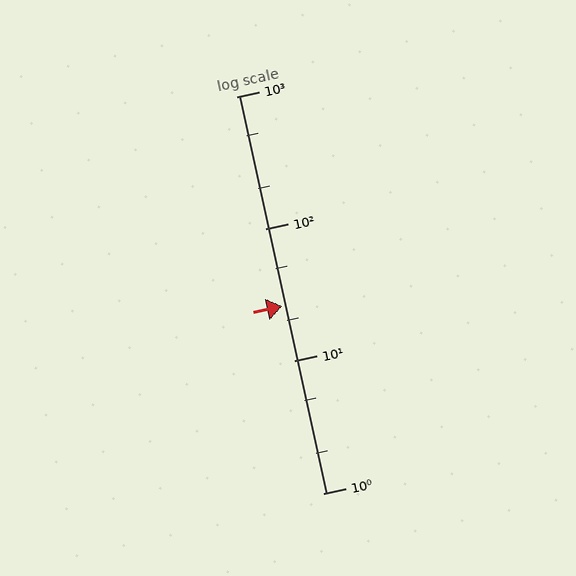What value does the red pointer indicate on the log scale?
The pointer indicates approximately 26.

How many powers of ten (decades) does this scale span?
The scale spans 3 decades, from 1 to 1000.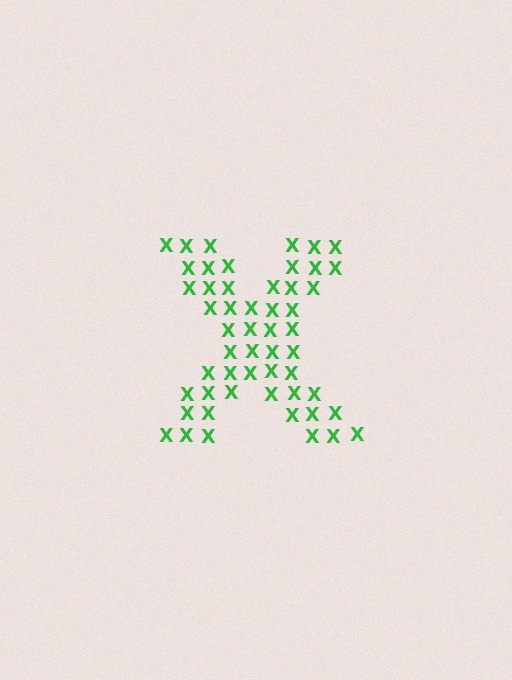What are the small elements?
The small elements are letter X's.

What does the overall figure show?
The overall figure shows the letter X.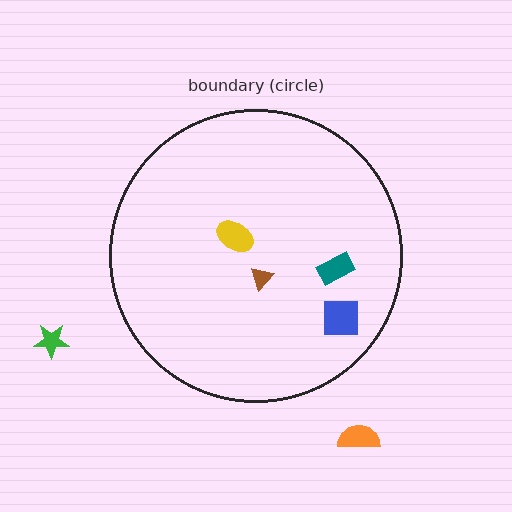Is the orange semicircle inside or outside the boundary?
Outside.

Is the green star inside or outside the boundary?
Outside.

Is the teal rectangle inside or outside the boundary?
Inside.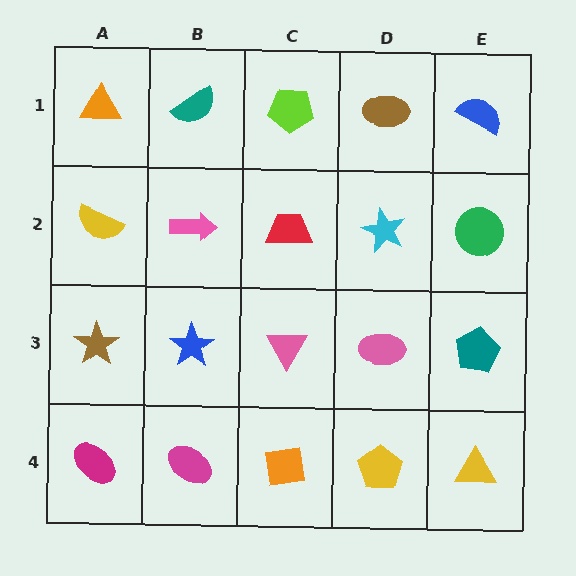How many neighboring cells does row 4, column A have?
2.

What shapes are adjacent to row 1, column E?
A green circle (row 2, column E), a brown ellipse (row 1, column D).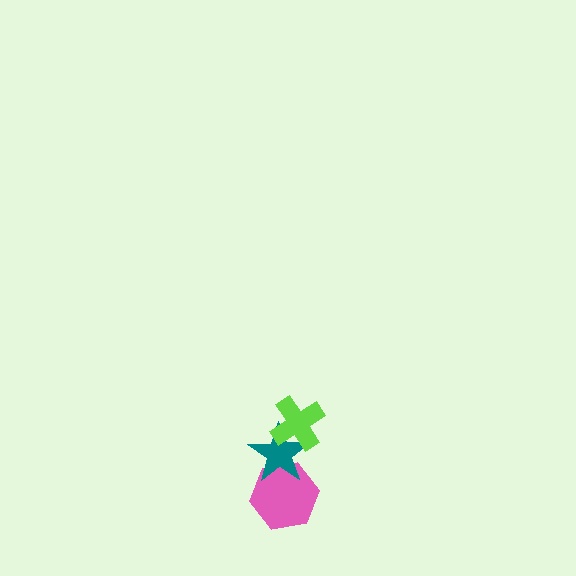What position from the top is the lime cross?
The lime cross is 1st from the top.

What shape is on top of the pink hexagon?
The teal star is on top of the pink hexagon.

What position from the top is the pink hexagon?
The pink hexagon is 3rd from the top.